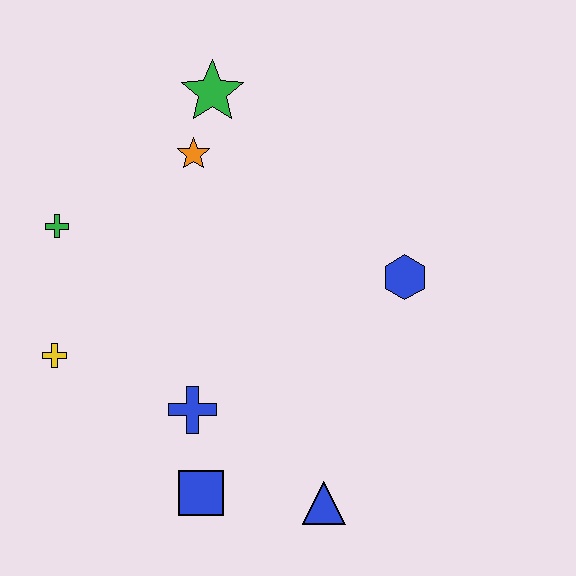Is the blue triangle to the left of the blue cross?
No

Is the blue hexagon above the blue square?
Yes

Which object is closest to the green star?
The orange star is closest to the green star.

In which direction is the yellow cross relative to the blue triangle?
The yellow cross is to the left of the blue triangle.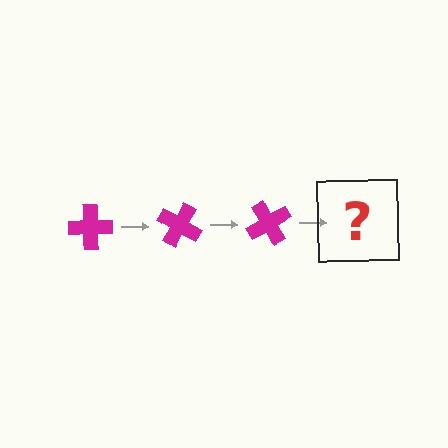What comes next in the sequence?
The next element should be a magenta cross rotated 90 degrees.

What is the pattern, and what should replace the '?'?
The pattern is that the cross rotates 30 degrees each step. The '?' should be a magenta cross rotated 90 degrees.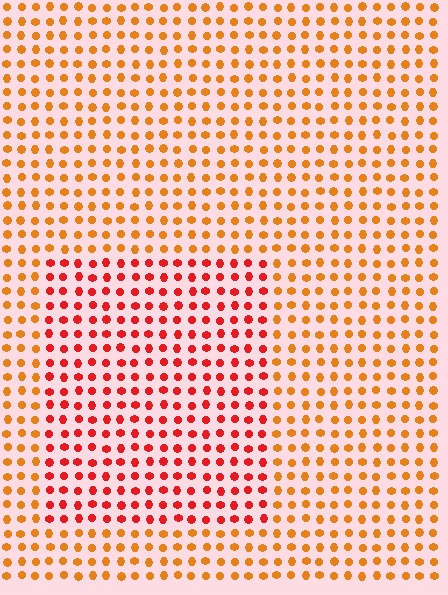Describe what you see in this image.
The image is filled with small orange elements in a uniform arrangement. A rectangle-shaped region is visible where the elements are tinted to a slightly different hue, forming a subtle color boundary.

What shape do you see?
I see a rectangle.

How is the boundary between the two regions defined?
The boundary is defined purely by a slight shift in hue (about 33 degrees). Spacing, size, and orientation are identical on both sides.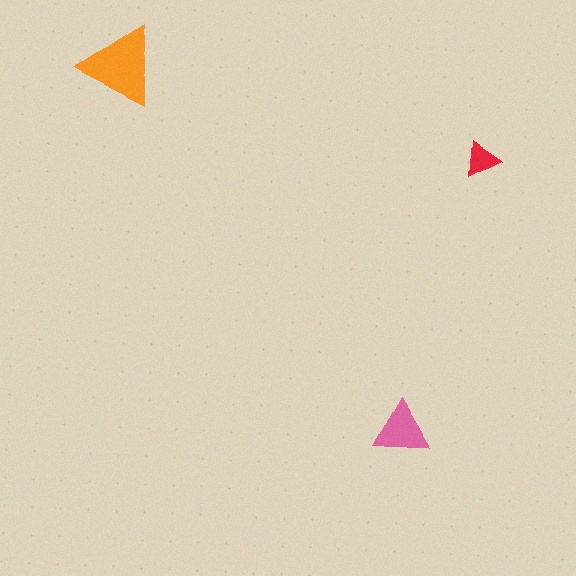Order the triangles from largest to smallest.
the orange one, the pink one, the red one.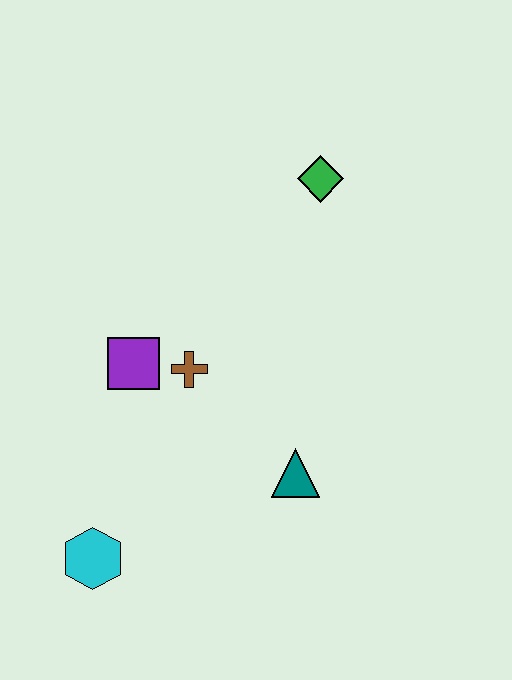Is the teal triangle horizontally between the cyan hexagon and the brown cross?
No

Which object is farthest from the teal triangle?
The green diamond is farthest from the teal triangle.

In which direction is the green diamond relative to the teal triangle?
The green diamond is above the teal triangle.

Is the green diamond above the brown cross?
Yes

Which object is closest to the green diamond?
The brown cross is closest to the green diamond.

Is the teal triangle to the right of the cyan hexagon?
Yes